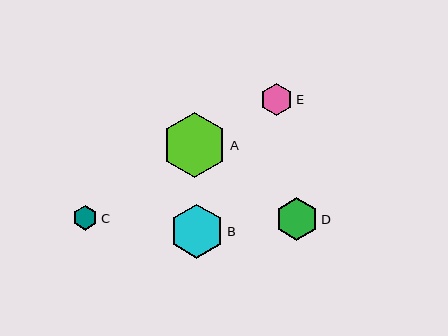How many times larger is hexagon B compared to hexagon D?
Hexagon B is approximately 1.3 times the size of hexagon D.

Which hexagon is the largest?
Hexagon A is the largest with a size of approximately 65 pixels.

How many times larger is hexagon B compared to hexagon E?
Hexagon B is approximately 1.7 times the size of hexagon E.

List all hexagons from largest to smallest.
From largest to smallest: A, B, D, E, C.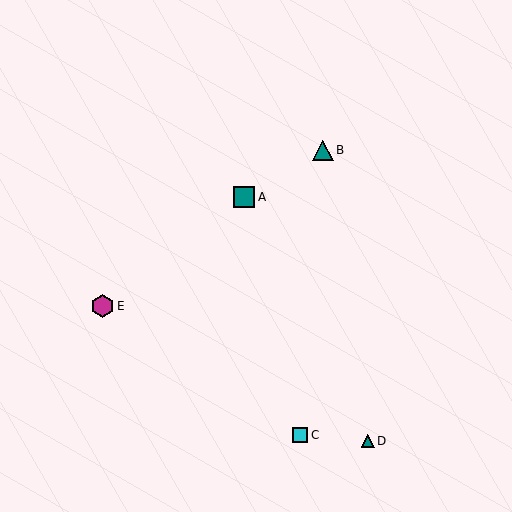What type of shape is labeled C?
Shape C is a cyan square.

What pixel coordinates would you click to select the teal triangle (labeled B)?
Click at (323, 150) to select the teal triangle B.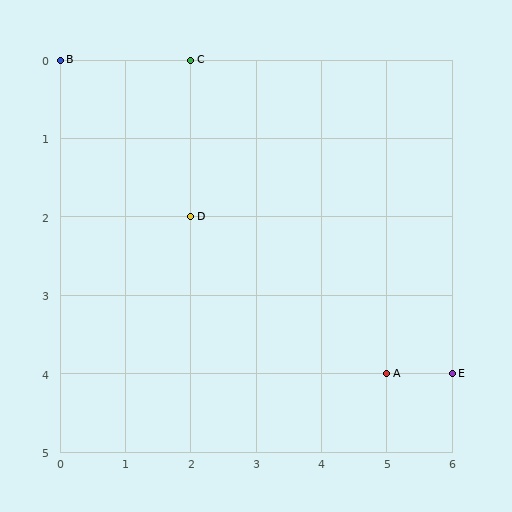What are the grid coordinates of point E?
Point E is at grid coordinates (6, 4).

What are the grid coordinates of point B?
Point B is at grid coordinates (0, 0).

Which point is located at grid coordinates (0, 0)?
Point B is at (0, 0).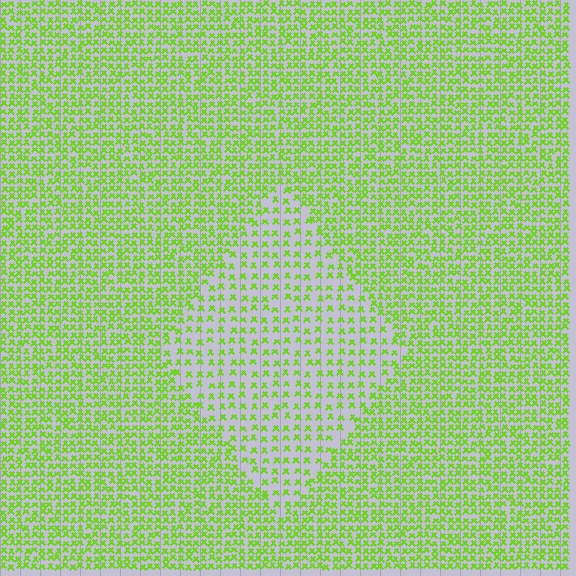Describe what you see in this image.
The image contains small lime elements arranged at two different densities. A diamond-shaped region is visible where the elements are less densely packed than the surrounding area.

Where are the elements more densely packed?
The elements are more densely packed outside the diamond boundary.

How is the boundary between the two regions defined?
The boundary is defined by a change in element density (approximately 2.0x ratio). All elements are the same color, size, and shape.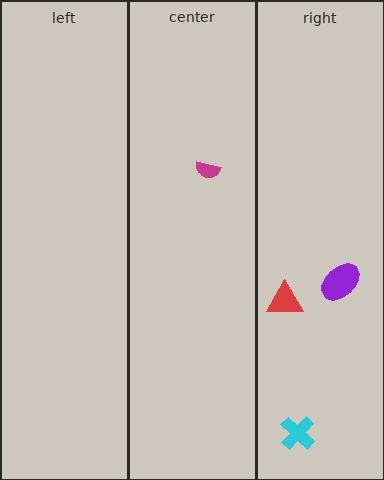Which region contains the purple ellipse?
The right region.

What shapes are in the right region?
The red triangle, the cyan cross, the purple ellipse.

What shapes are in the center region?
The magenta semicircle.